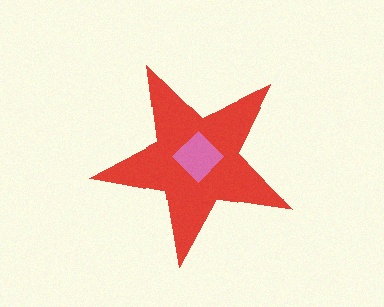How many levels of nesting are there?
2.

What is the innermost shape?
The pink diamond.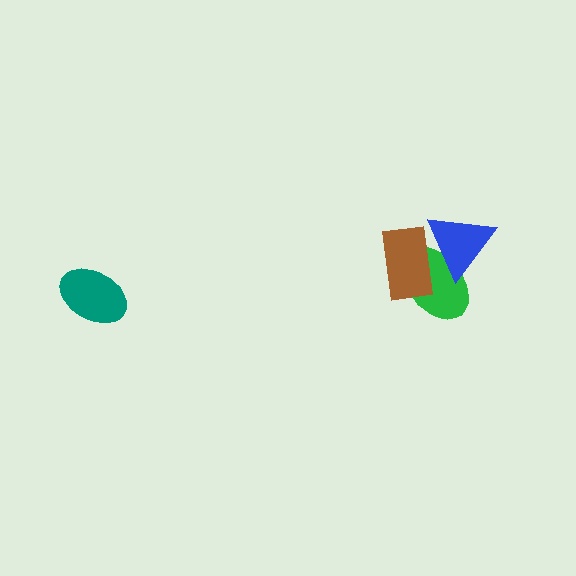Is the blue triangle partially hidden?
Yes, it is partially covered by another shape.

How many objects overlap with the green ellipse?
2 objects overlap with the green ellipse.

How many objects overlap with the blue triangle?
2 objects overlap with the blue triangle.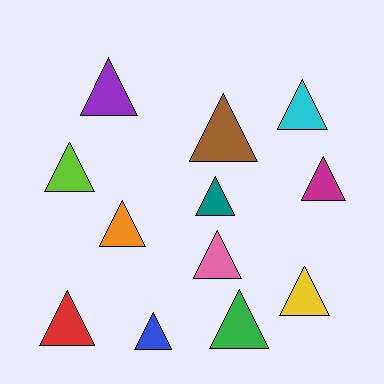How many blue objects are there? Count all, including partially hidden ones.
There is 1 blue object.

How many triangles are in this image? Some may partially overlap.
There are 12 triangles.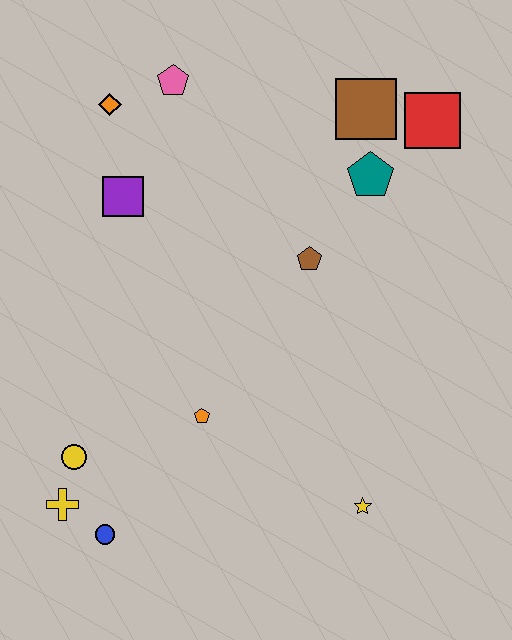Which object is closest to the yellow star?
The orange pentagon is closest to the yellow star.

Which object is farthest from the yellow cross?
The red square is farthest from the yellow cross.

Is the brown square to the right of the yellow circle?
Yes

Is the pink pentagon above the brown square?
Yes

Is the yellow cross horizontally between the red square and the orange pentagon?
No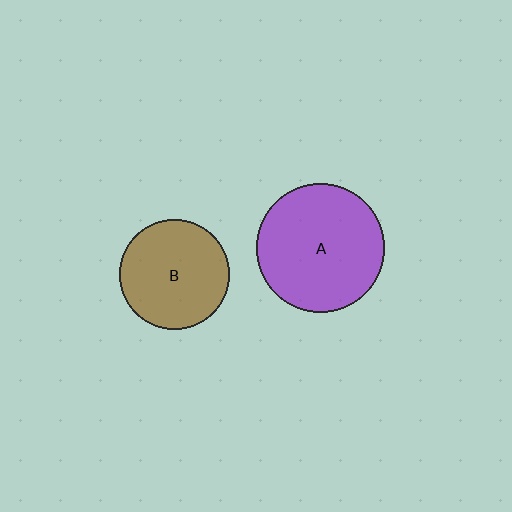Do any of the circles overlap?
No, none of the circles overlap.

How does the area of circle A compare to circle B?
Approximately 1.4 times.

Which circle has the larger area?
Circle A (purple).